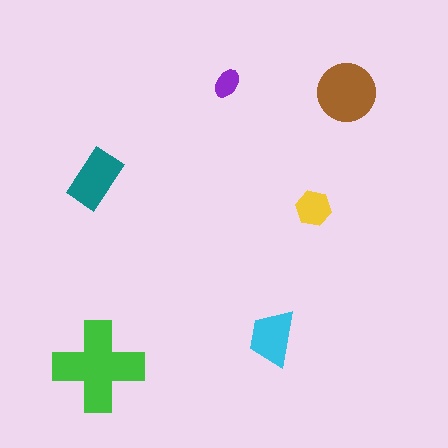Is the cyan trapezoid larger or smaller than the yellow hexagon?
Larger.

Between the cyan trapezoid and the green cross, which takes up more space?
The green cross.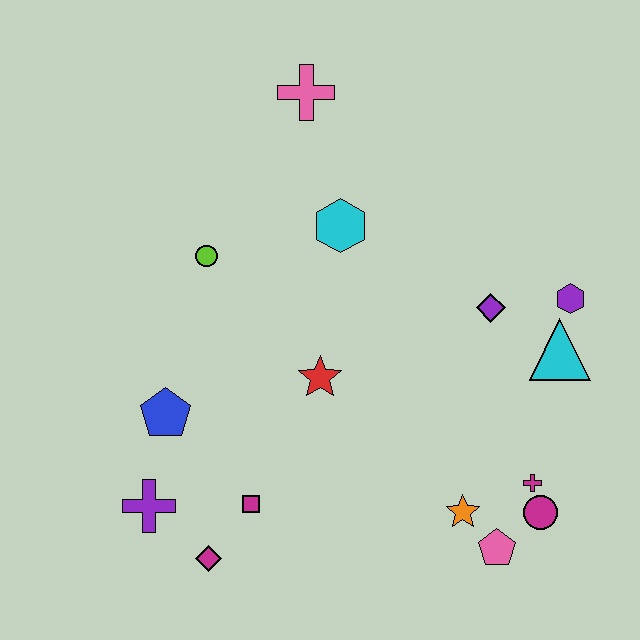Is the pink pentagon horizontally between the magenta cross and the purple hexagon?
No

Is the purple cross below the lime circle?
Yes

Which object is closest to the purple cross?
The magenta diamond is closest to the purple cross.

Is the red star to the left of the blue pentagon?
No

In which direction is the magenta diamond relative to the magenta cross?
The magenta diamond is to the left of the magenta cross.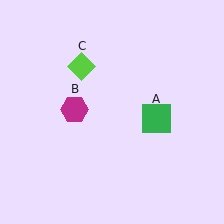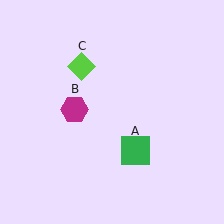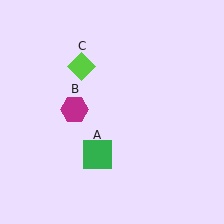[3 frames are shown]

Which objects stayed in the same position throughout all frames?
Magenta hexagon (object B) and lime diamond (object C) remained stationary.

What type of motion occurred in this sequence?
The green square (object A) rotated clockwise around the center of the scene.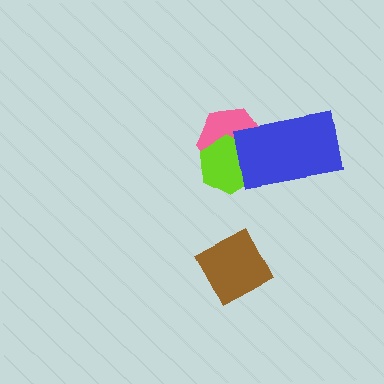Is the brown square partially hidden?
No, no other shape covers it.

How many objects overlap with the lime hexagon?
2 objects overlap with the lime hexagon.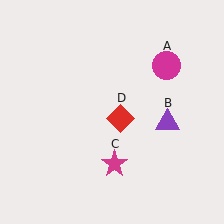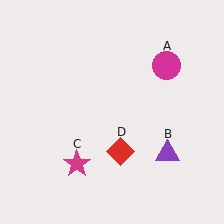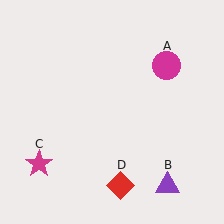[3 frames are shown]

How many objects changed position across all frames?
3 objects changed position: purple triangle (object B), magenta star (object C), red diamond (object D).